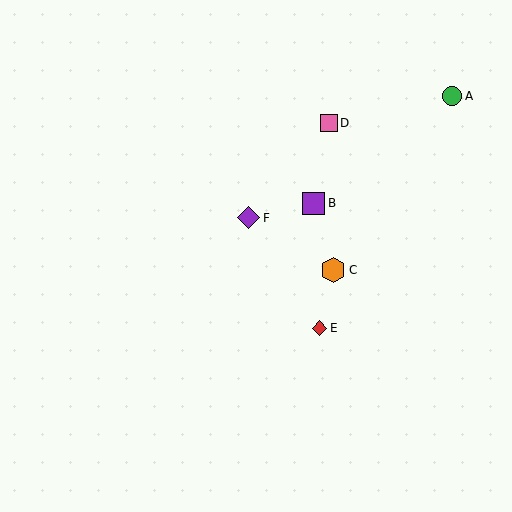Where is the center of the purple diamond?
The center of the purple diamond is at (249, 218).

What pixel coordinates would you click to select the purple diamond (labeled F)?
Click at (249, 218) to select the purple diamond F.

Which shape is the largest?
The orange hexagon (labeled C) is the largest.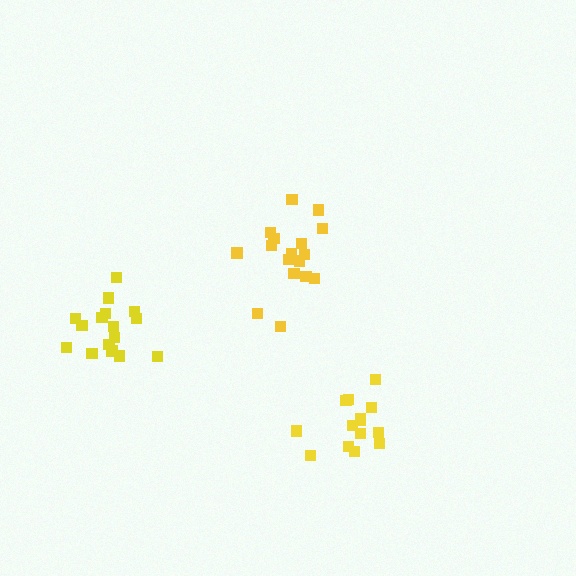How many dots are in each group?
Group 1: 17 dots, Group 2: 14 dots, Group 3: 16 dots (47 total).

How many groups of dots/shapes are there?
There are 3 groups.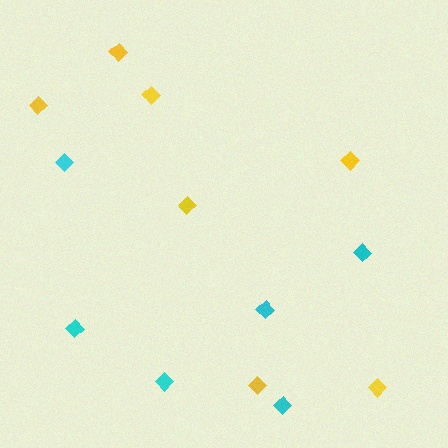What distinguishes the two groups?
There are 2 groups: one group of cyan diamonds (6) and one group of yellow diamonds (7).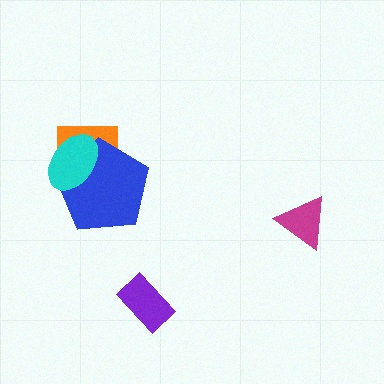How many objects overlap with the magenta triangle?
0 objects overlap with the magenta triangle.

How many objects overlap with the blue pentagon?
2 objects overlap with the blue pentagon.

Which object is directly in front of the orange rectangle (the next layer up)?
The blue pentagon is directly in front of the orange rectangle.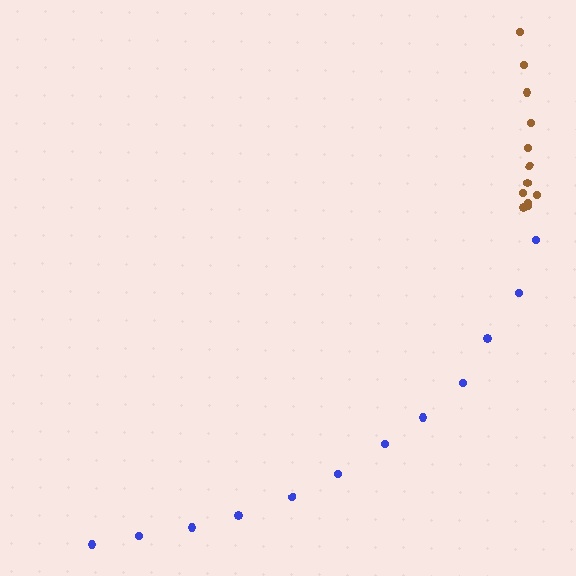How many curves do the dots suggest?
There are 2 distinct paths.